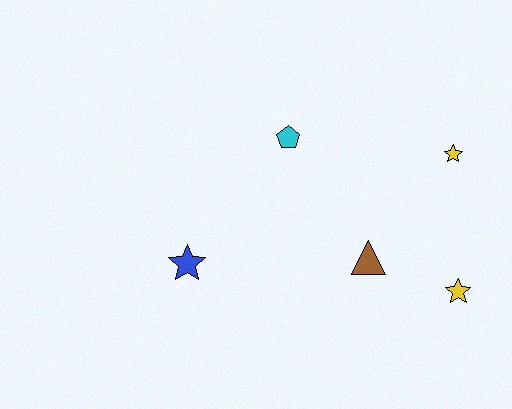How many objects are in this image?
There are 5 objects.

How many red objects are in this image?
There are no red objects.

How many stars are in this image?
There are 3 stars.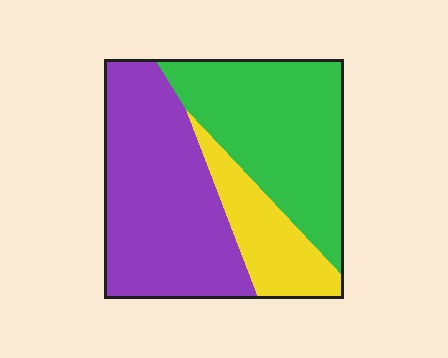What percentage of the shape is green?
Green covers roughly 40% of the shape.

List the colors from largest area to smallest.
From largest to smallest: purple, green, yellow.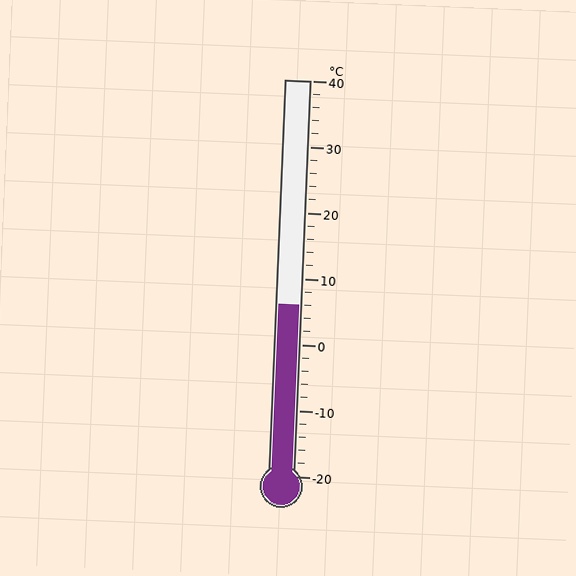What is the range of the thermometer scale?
The thermometer scale ranges from -20°C to 40°C.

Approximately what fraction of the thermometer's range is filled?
The thermometer is filled to approximately 45% of its range.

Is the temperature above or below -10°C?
The temperature is above -10°C.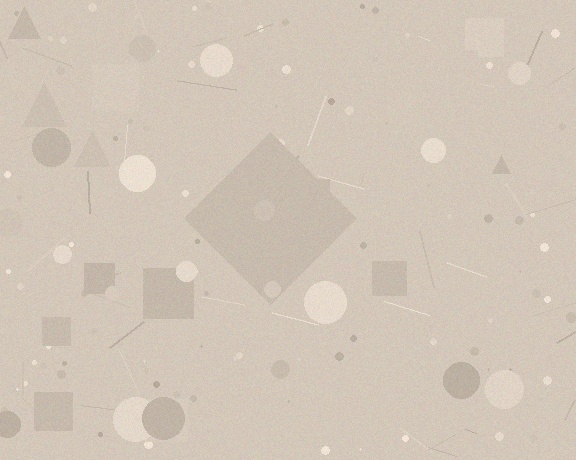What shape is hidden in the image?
A diamond is hidden in the image.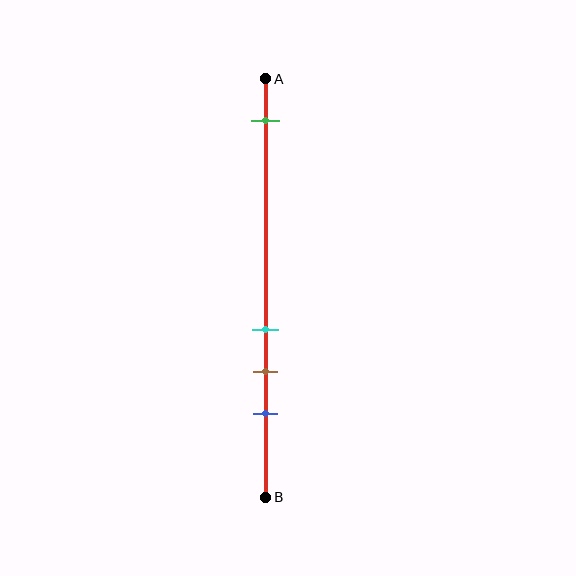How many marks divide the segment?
There are 4 marks dividing the segment.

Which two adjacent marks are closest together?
The cyan and brown marks are the closest adjacent pair.